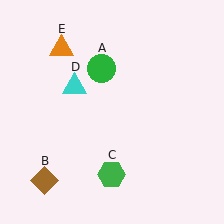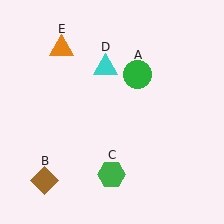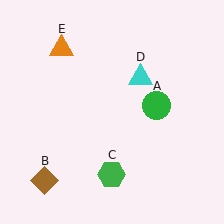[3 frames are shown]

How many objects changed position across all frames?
2 objects changed position: green circle (object A), cyan triangle (object D).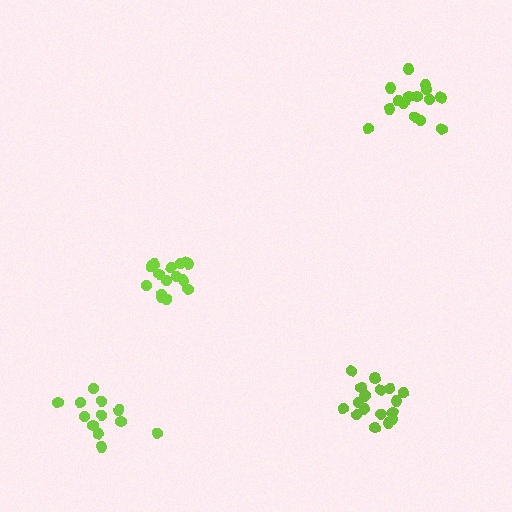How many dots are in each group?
Group 1: 15 dots, Group 2: 15 dots, Group 3: 18 dots, Group 4: 12 dots (60 total).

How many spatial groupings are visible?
There are 4 spatial groupings.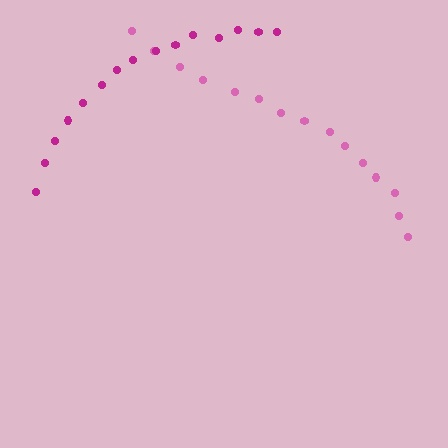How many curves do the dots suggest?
There are 2 distinct paths.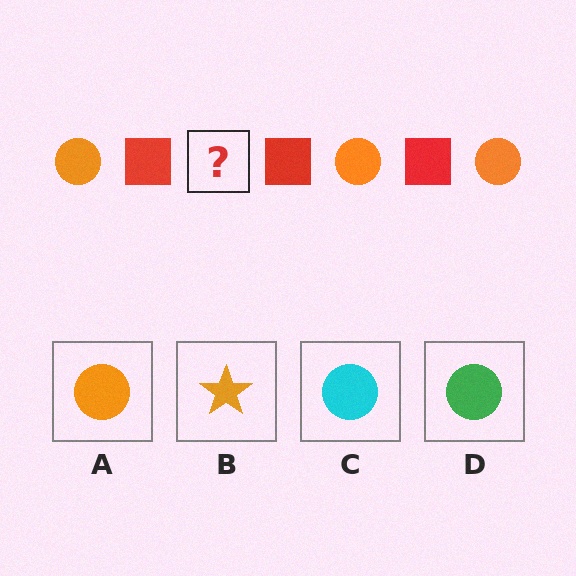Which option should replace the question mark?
Option A.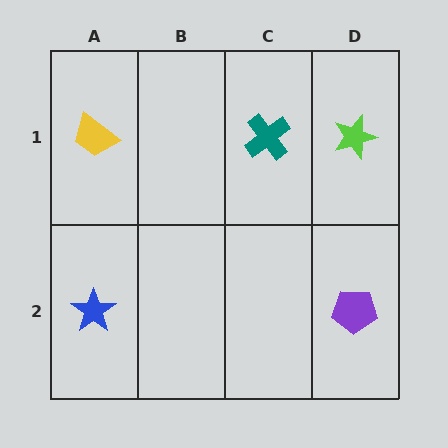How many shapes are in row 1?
3 shapes.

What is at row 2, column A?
A blue star.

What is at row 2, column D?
A purple pentagon.